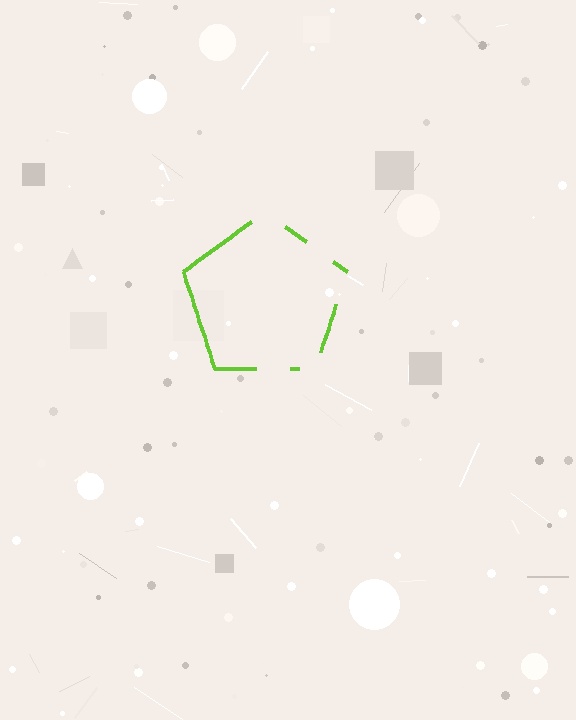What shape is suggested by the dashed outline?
The dashed outline suggests a pentagon.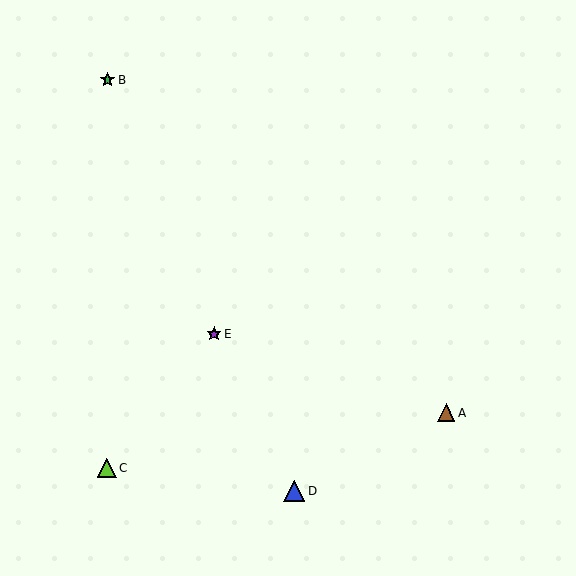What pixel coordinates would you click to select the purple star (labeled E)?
Click at (214, 334) to select the purple star E.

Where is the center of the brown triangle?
The center of the brown triangle is at (446, 413).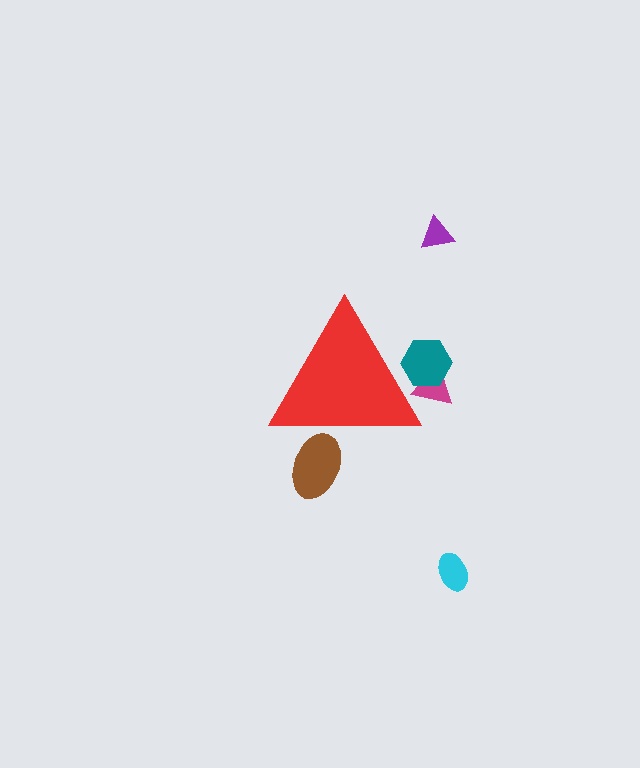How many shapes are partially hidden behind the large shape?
3 shapes are partially hidden.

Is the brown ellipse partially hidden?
Yes, the brown ellipse is partially hidden behind the red triangle.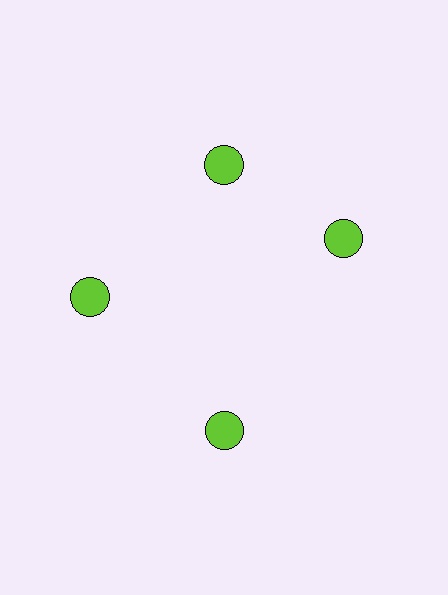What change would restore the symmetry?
The symmetry would be restored by rotating it back into even spacing with its neighbors so that all 4 circles sit at equal angles and equal distance from the center.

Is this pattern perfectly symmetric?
No. The 4 lime circles are arranged in a ring, but one element near the 3 o'clock position is rotated out of alignment along the ring, breaking the 4-fold rotational symmetry.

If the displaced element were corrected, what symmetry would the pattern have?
It would have 4-fold rotational symmetry — the pattern would map onto itself every 90 degrees.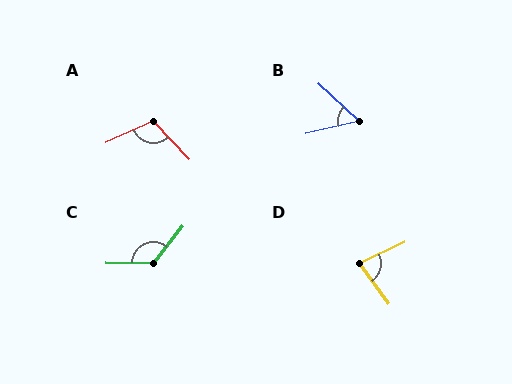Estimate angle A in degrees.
Approximately 109 degrees.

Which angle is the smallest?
B, at approximately 56 degrees.